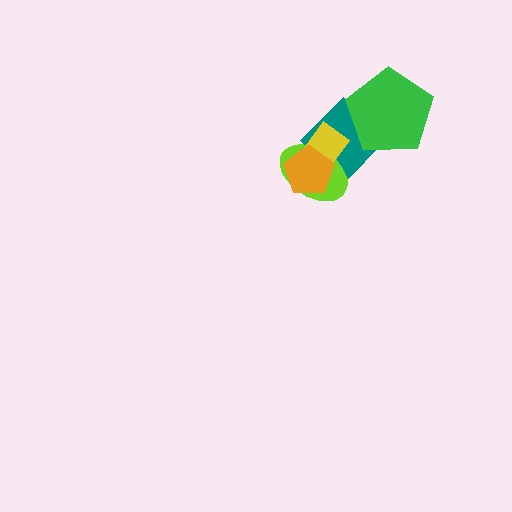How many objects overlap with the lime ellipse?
3 objects overlap with the lime ellipse.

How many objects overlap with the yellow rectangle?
3 objects overlap with the yellow rectangle.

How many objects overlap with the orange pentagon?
3 objects overlap with the orange pentagon.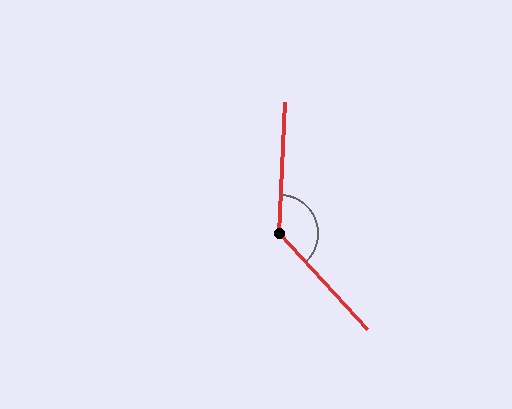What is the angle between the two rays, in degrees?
Approximately 135 degrees.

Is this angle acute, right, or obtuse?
It is obtuse.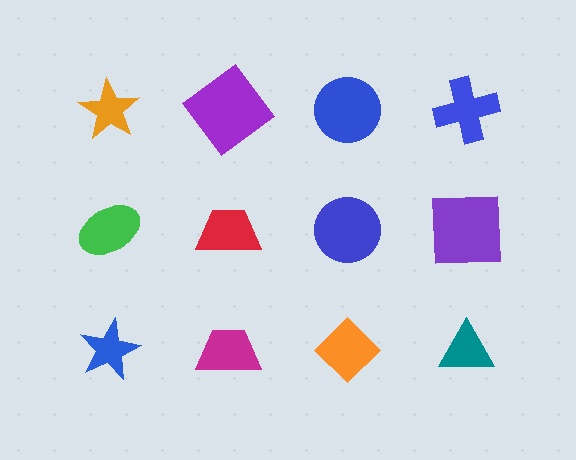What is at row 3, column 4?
A teal triangle.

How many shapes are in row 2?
4 shapes.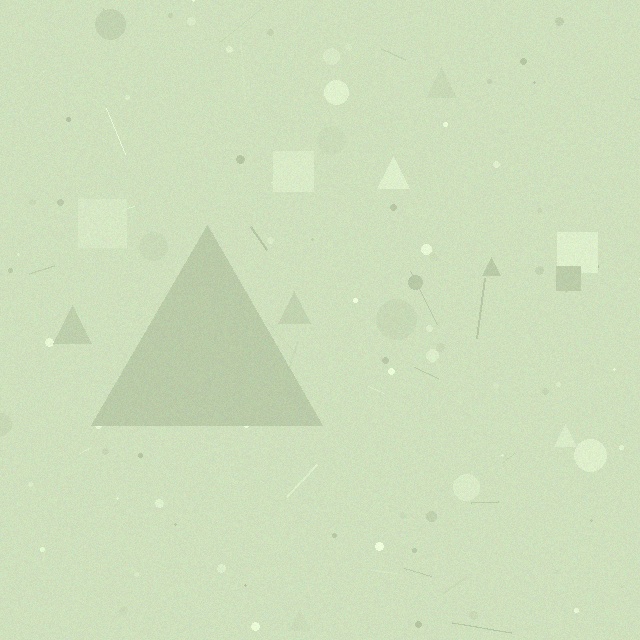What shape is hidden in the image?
A triangle is hidden in the image.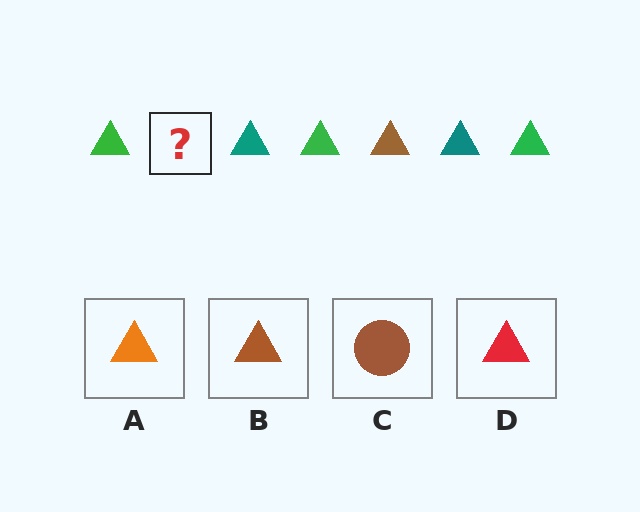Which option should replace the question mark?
Option B.